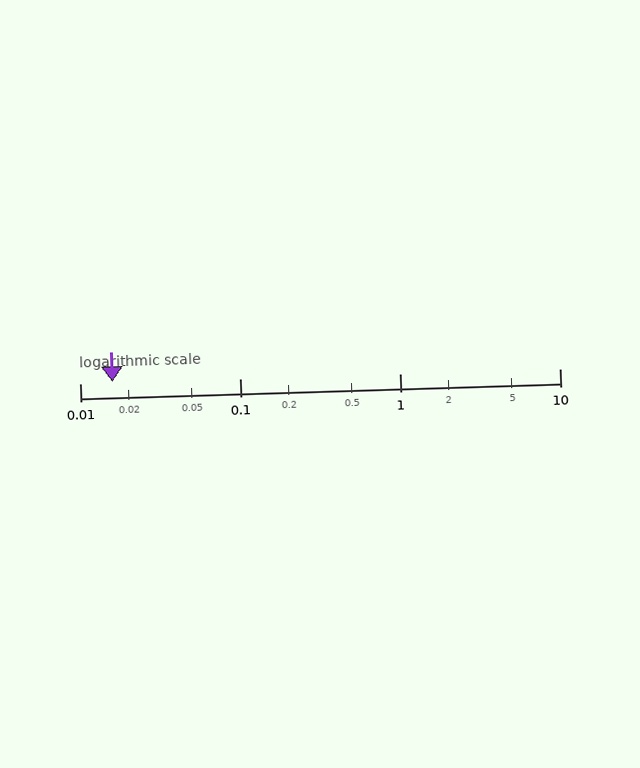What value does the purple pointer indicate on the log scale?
The pointer indicates approximately 0.016.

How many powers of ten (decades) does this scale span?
The scale spans 3 decades, from 0.01 to 10.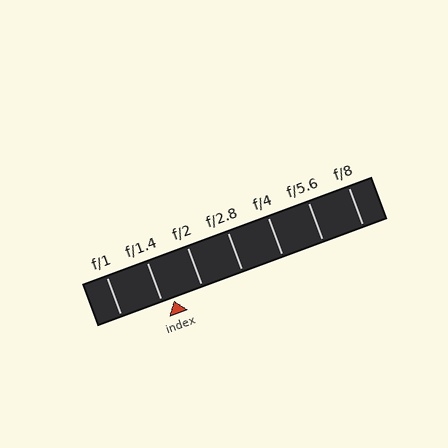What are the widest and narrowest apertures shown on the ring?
The widest aperture shown is f/1 and the narrowest is f/8.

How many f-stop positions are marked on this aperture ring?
There are 7 f-stop positions marked.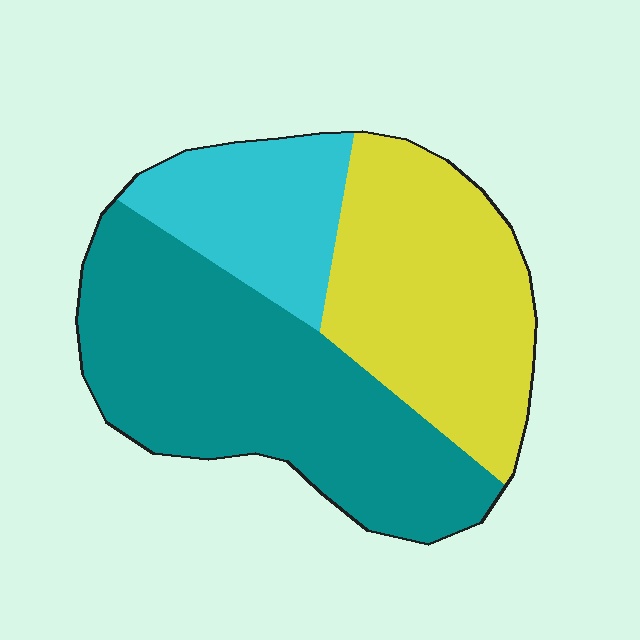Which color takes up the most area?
Teal, at roughly 45%.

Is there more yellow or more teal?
Teal.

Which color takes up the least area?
Cyan, at roughly 20%.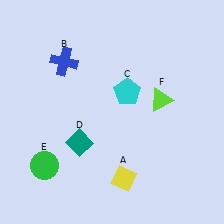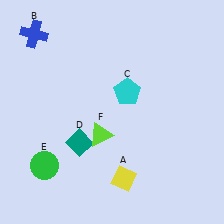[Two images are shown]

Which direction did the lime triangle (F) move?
The lime triangle (F) moved left.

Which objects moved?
The objects that moved are: the blue cross (B), the lime triangle (F).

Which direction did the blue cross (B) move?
The blue cross (B) moved left.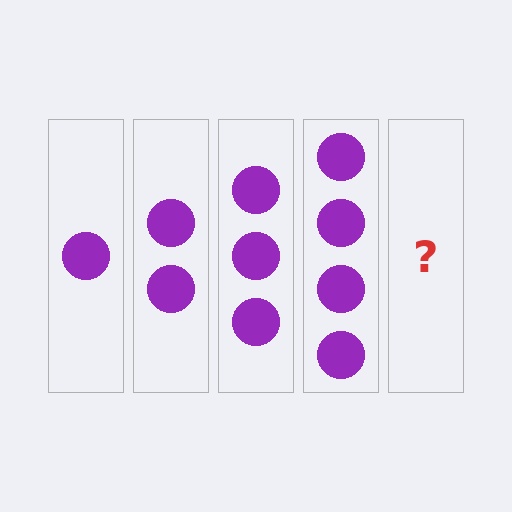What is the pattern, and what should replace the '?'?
The pattern is that each step adds one more circle. The '?' should be 5 circles.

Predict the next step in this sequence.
The next step is 5 circles.